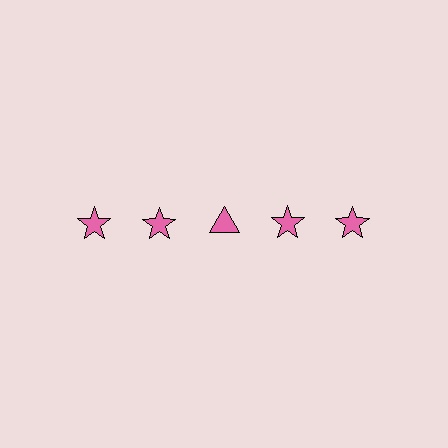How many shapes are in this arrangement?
There are 5 shapes arranged in a grid pattern.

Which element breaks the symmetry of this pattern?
The pink triangle in the top row, center column breaks the symmetry. All other shapes are pink stars.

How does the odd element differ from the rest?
It has a different shape: triangle instead of star.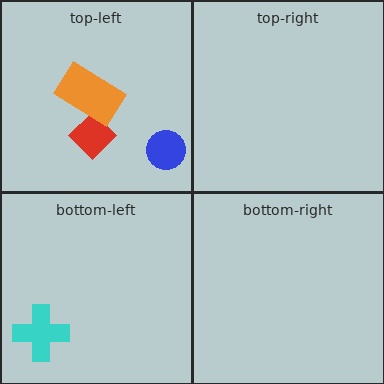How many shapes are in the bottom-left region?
1.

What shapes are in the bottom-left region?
The cyan cross.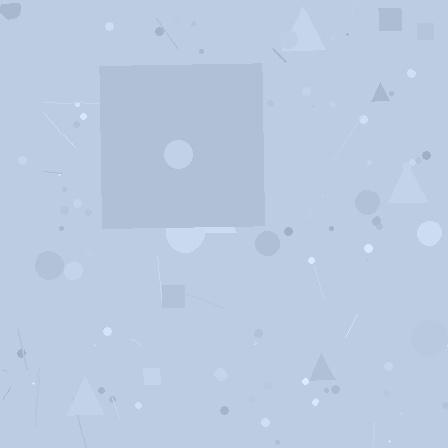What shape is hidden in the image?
A square is hidden in the image.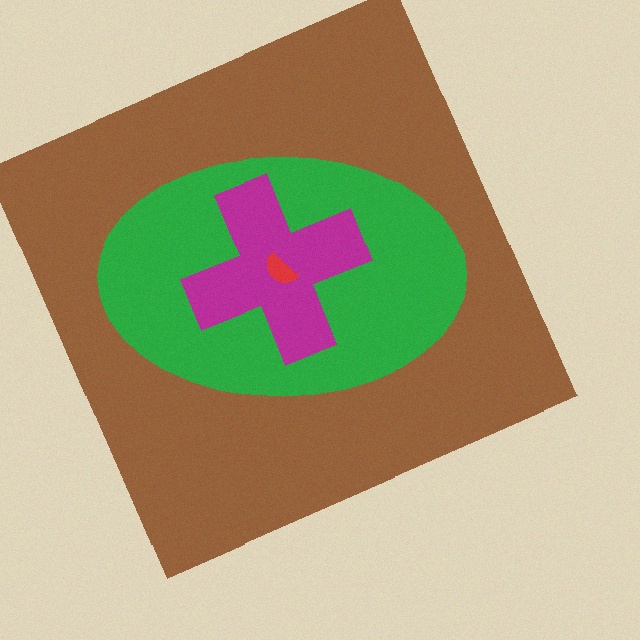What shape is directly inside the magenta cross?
The red semicircle.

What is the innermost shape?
The red semicircle.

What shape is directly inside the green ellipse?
The magenta cross.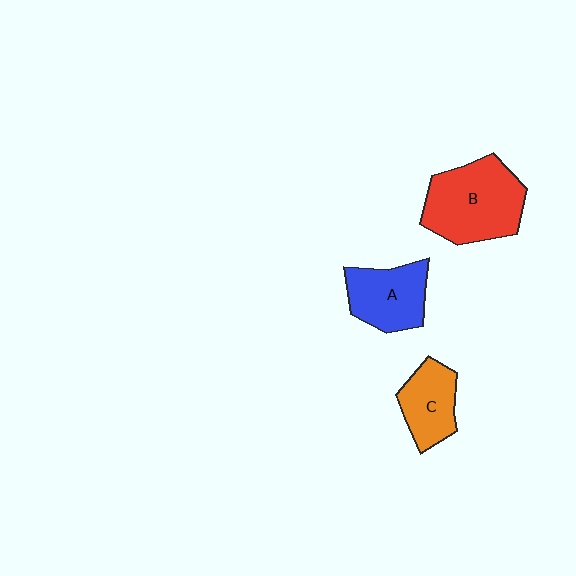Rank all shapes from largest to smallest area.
From largest to smallest: B (red), A (blue), C (orange).